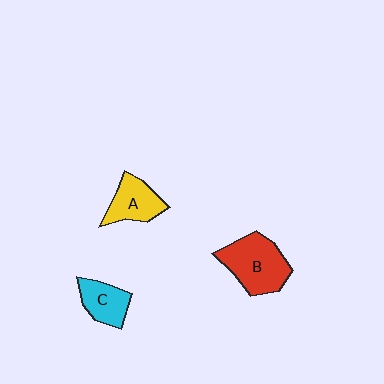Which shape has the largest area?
Shape B (red).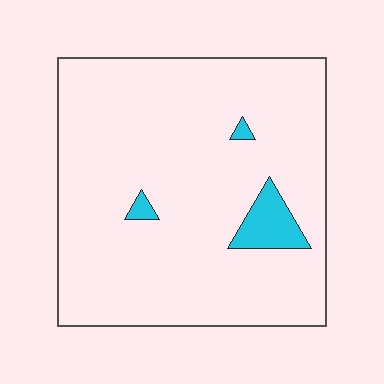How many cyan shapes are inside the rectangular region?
3.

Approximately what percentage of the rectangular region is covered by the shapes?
Approximately 5%.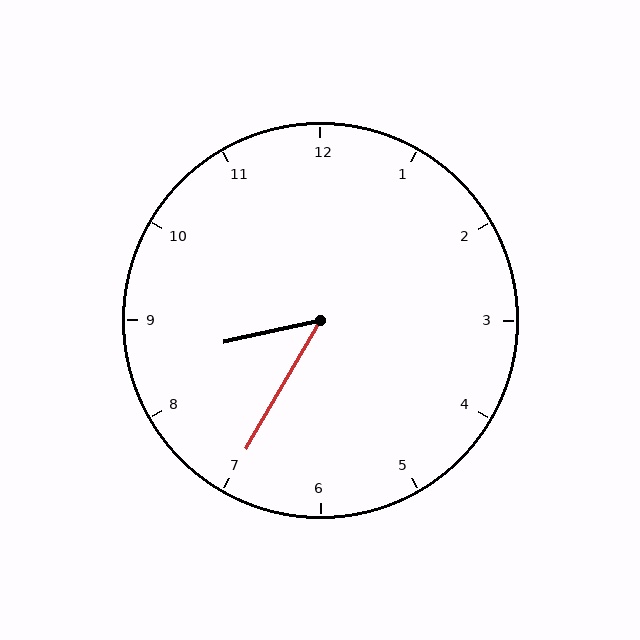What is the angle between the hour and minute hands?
Approximately 48 degrees.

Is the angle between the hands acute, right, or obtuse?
It is acute.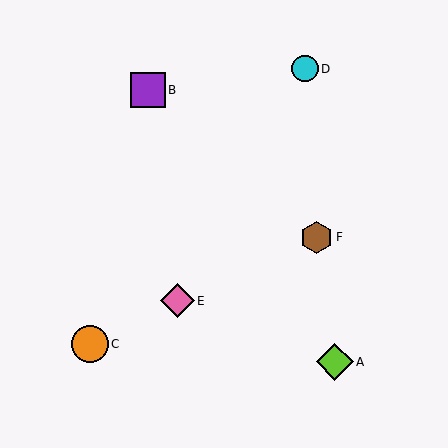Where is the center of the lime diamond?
The center of the lime diamond is at (335, 362).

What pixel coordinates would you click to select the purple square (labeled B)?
Click at (148, 90) to select the purple square B.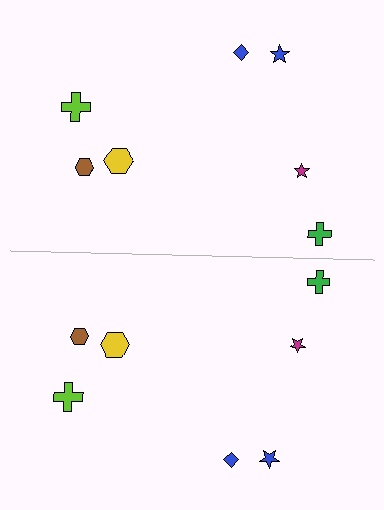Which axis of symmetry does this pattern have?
The pattern has a horizontal axis of symmetry running through the center of the image.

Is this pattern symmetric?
Yes, this pattern has bilateral (reflection) symmetry.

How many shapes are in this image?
There are 14 shapes in this image.